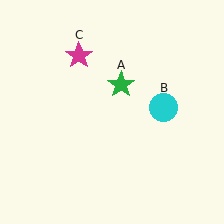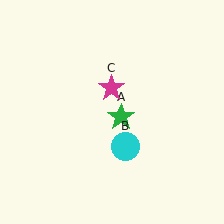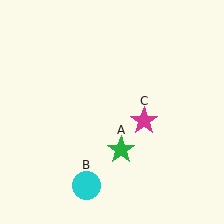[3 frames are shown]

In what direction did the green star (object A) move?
The green star (object A) moved down.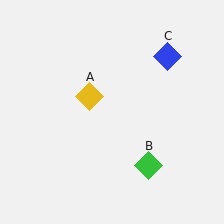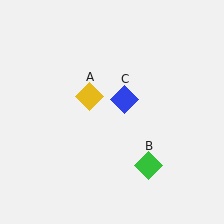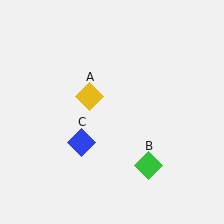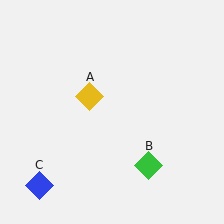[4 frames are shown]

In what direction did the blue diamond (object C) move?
The blue diamond (object C) moved down and to the left.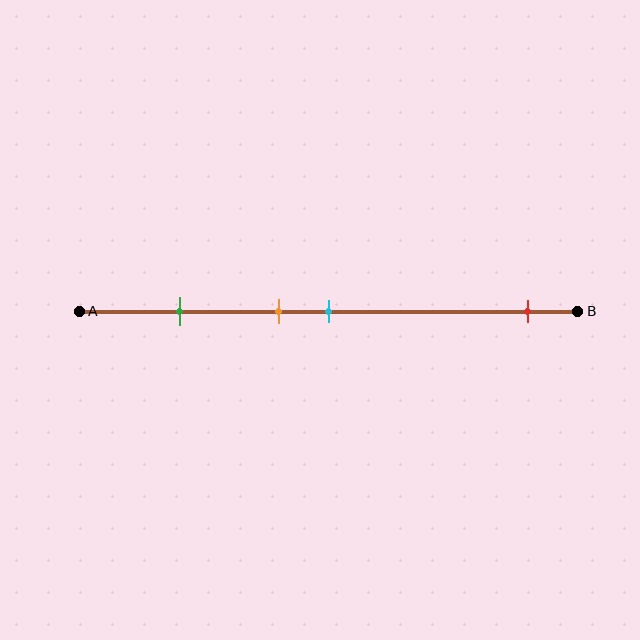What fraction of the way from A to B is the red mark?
The red mark is approximately 90% (0.9) of the way from A to B.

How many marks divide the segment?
There are 4 marks dividing the segment.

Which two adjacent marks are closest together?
The orange and cyan marks are the closest adjacent pair.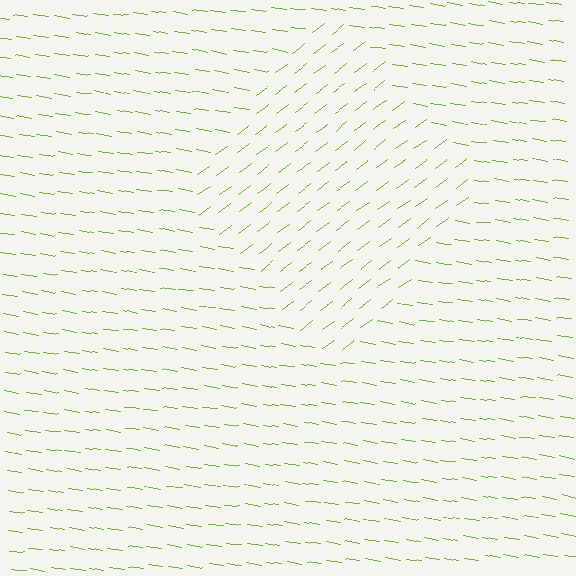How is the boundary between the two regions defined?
The boundary is defined purely by a change in line orientation (approximately 45 degrees difference). All lines are the same color and thickness.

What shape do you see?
I see a diamond.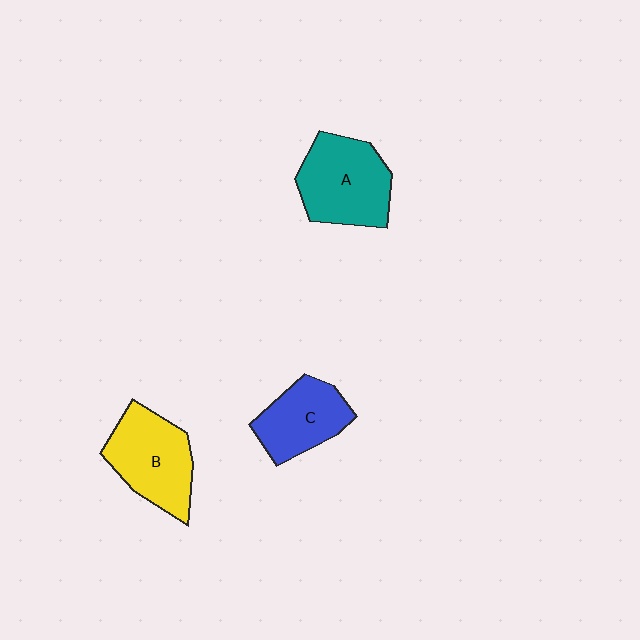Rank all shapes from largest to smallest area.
From largest to smallest: A (teal), B (yellow), C (blue).